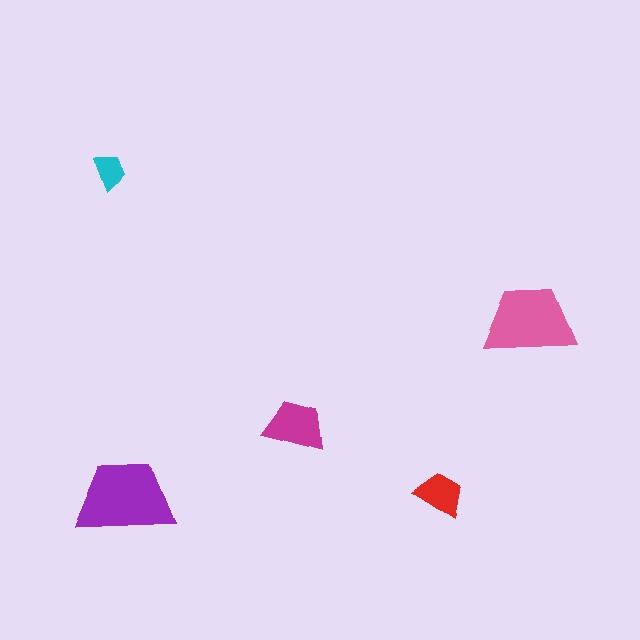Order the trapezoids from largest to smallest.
the purple one, the pink one, the magenta one, the red one, the cyan one.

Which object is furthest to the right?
The pink trapezoid is rightmost.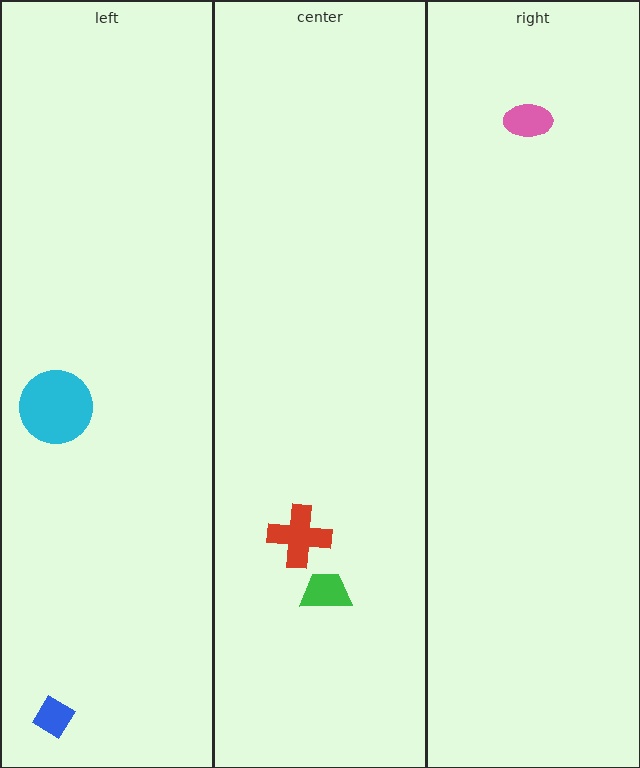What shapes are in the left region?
The blue diamond, the cyan circle.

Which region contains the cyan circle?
The left region.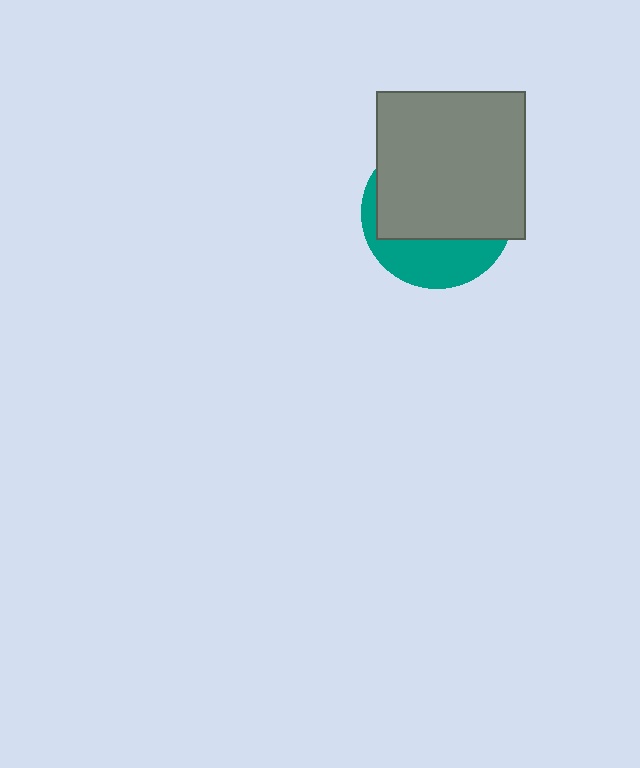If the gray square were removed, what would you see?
You would see the complete teal circle.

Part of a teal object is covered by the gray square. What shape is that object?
It is a circle.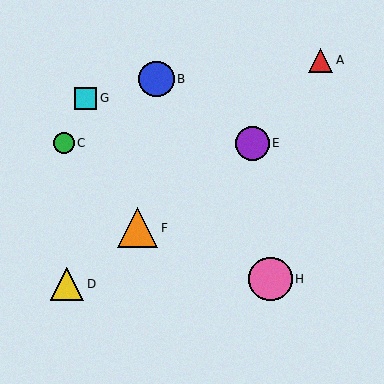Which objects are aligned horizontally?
Objects C, E are aligned horizontally.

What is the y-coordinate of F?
Object F is at y≈228.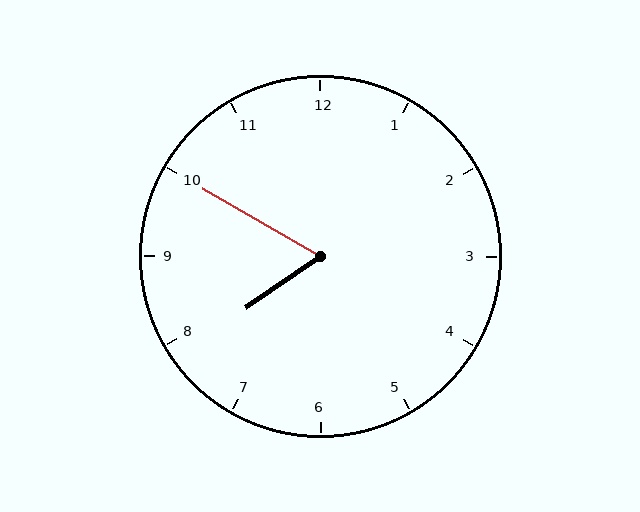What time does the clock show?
7:50.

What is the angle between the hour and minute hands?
Approximately 65 degrees.